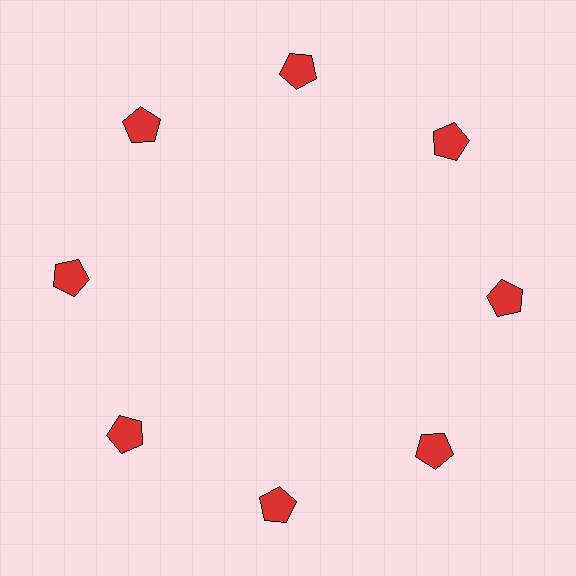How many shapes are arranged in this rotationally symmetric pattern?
There are 8 shapes, arranged in 8 groups of 1.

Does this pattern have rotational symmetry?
Yes, this pattern has 8-fold rotational symmetry. It looks the same after rotating 45 degrees around the center.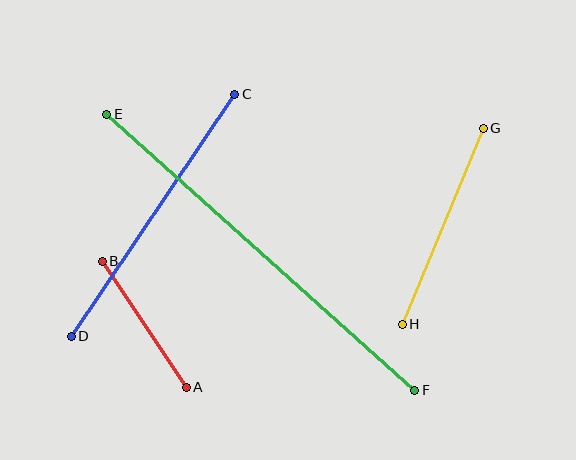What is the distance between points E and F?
The distance is approximately 413 pixels.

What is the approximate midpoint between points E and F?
The midpoint is at approximately (261, 252) pixels.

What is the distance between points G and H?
The distance is approximately 212 pixels.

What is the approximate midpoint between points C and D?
The midpoint is at approximately (153, 215) pixels.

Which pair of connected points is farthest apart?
Points E and F are farthest apart.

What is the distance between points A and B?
The distance is approximately 152 pixels.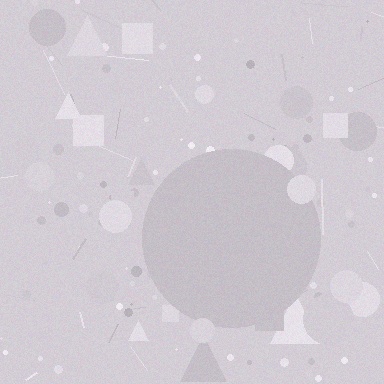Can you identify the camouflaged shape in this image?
The camouflaged shape is a circle.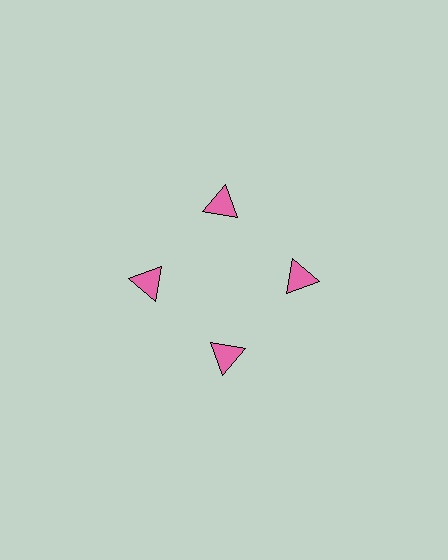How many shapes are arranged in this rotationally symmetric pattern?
There are 4 shapes, arranged in 4 groups of 1.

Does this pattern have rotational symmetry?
Yes, this pattern has 4-fold rotational symmetry. It looks the same after rotating 90 degrees around the center.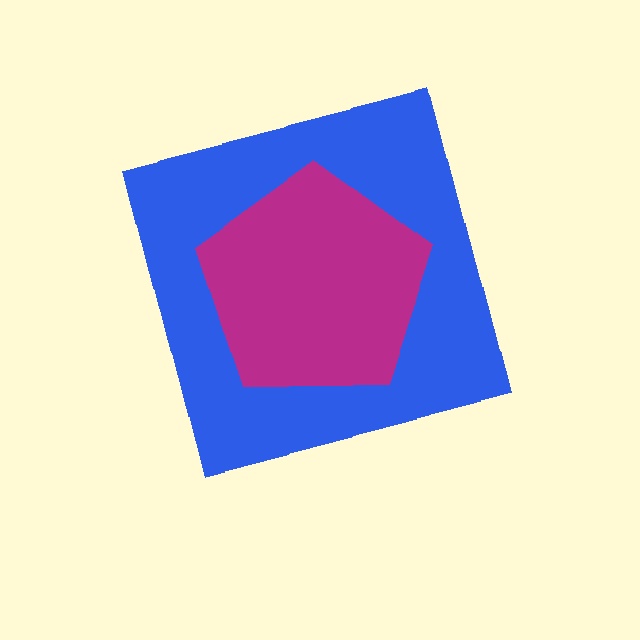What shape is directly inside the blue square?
The magenta pentagon.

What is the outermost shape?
The blue square.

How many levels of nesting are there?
2.